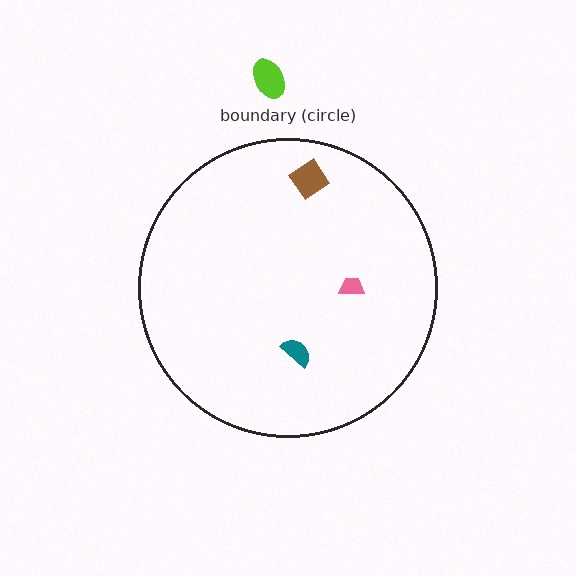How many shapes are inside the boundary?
3 inside, 1 outside.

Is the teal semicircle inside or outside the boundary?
Inside.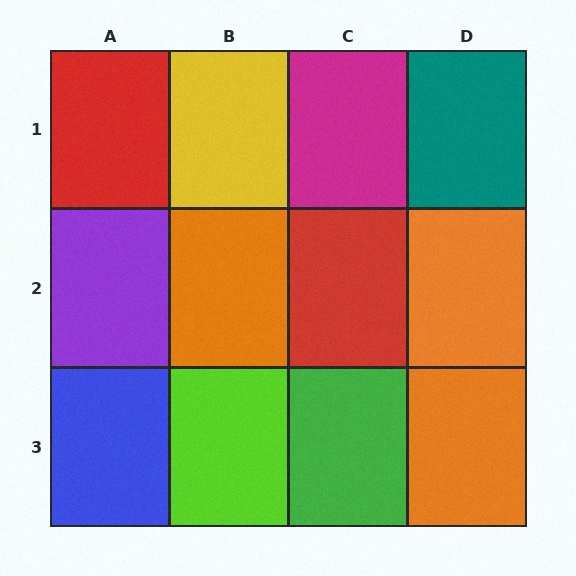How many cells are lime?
1 cell is lime.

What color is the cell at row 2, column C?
Red.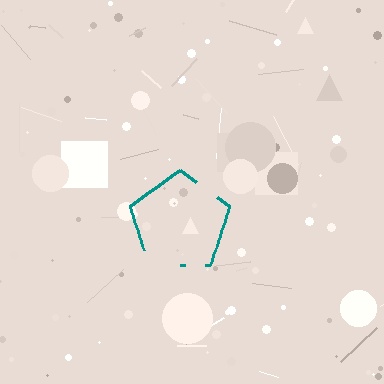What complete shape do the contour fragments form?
The contour fragments form a pentagon.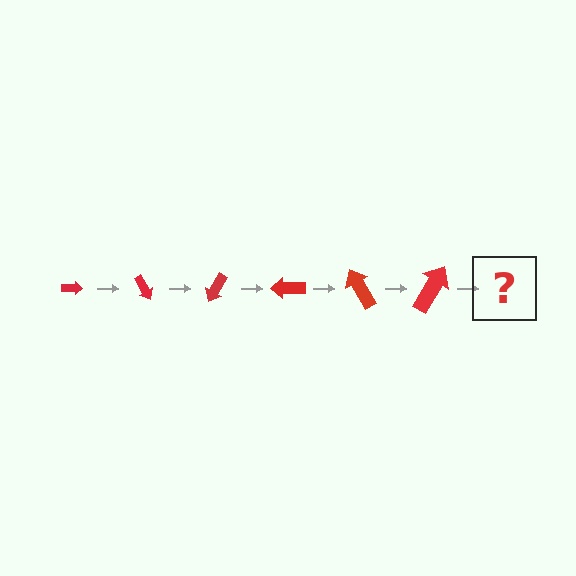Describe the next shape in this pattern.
It should be an arrow, larger than the previous one and rotated 360 degrees from the start.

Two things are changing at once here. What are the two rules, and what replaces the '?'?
The two rules are that the arrow grows larger each step and it rotates 60 degrees each step. The '?' should be an arrow, larger than the previous one and rotated 360 degrees from the start.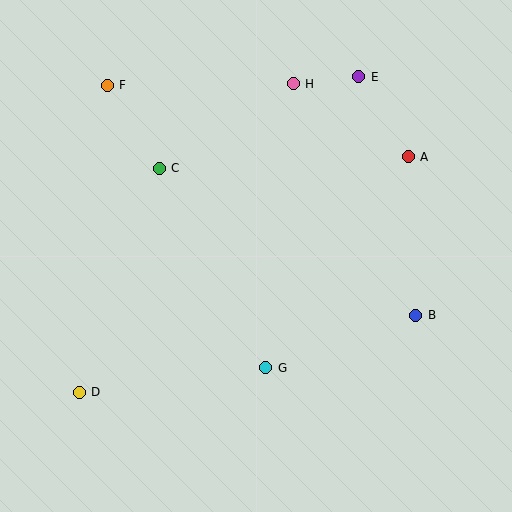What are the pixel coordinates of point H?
Point H is at (293, 84).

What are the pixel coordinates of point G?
Point G is at (266, 368).